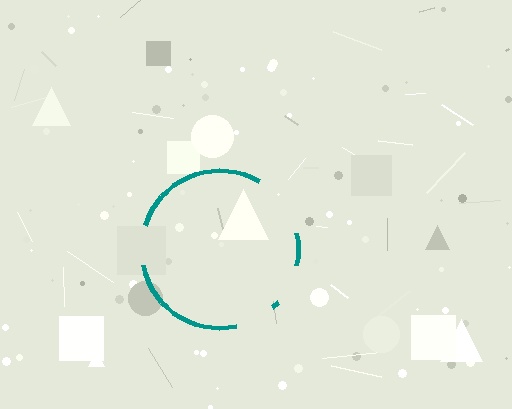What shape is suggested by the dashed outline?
The dashed outline suggests a circle.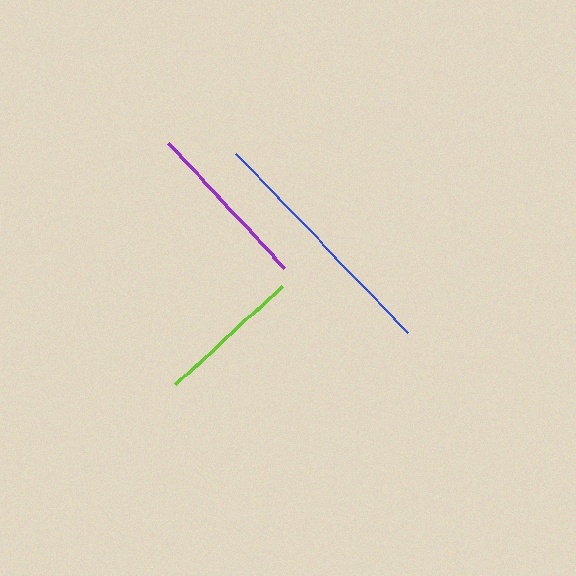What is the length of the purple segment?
The purple segment is approximately 171 pixels long.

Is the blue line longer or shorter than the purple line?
The blue line is longer than the purple line.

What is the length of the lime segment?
The lime segment is approximately 145 pixels long.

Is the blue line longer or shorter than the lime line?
The blue line is longer than the lime line.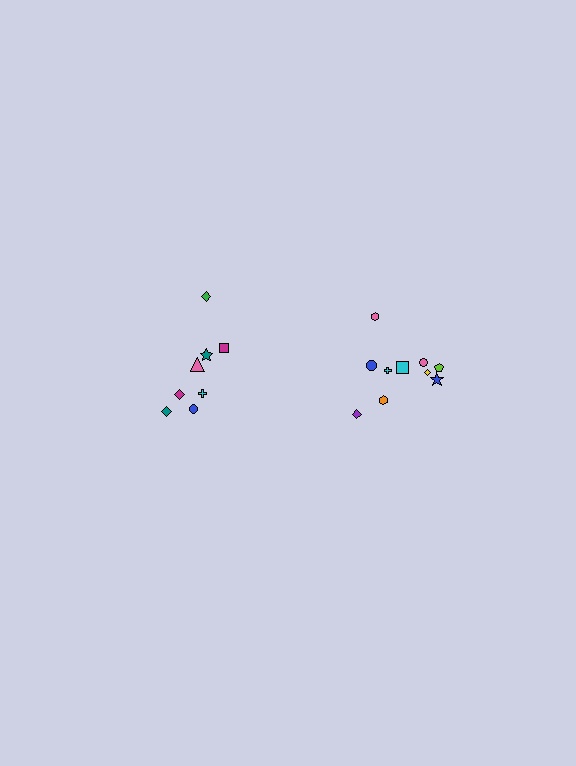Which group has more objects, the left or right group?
The right group.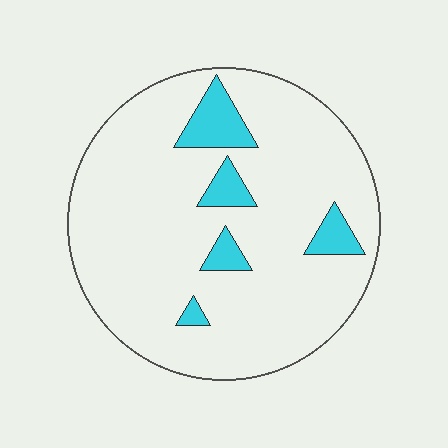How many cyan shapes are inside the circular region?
5.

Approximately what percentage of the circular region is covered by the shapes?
Approximately 10%.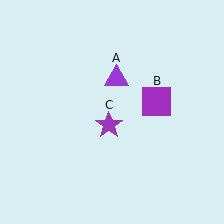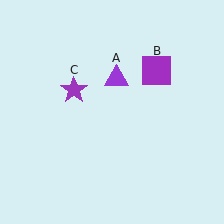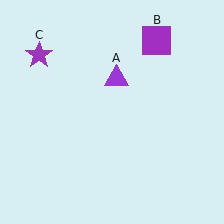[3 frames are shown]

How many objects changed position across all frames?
2 objects changed position: purple square (object B), purple star (object C).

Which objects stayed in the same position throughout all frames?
Purple triangle (object A) remained stationary.